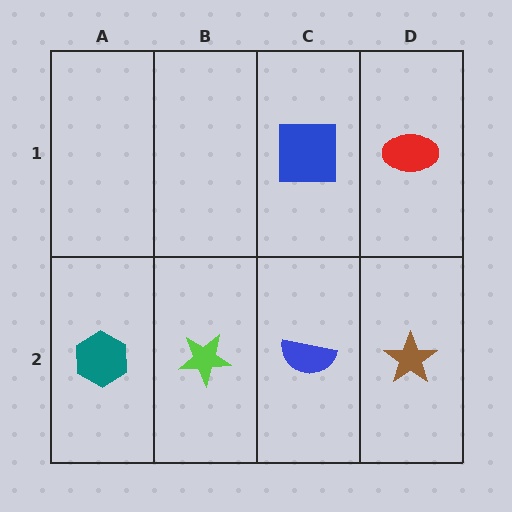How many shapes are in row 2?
4 shapes.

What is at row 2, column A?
A teal hexagon.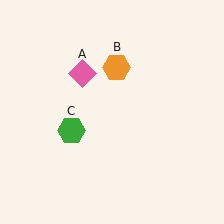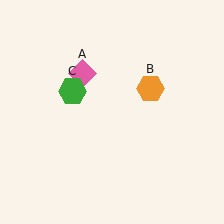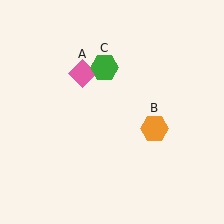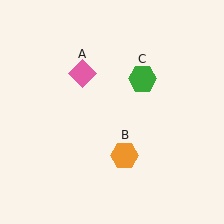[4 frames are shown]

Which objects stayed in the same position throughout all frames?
Pink diamond (object A) remained stationary.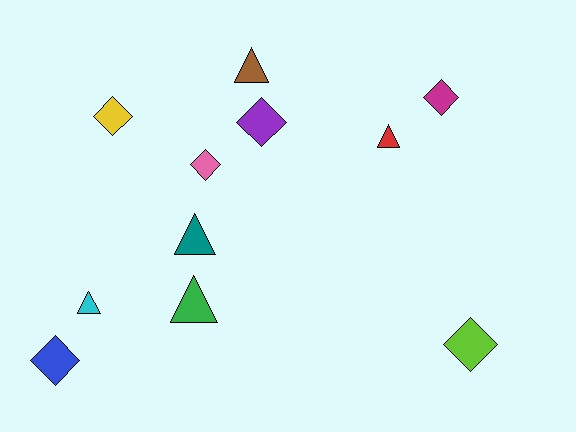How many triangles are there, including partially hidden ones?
There are 5 triangles.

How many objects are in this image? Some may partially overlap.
There are 11 objects.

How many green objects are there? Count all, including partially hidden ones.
There is 1 green object.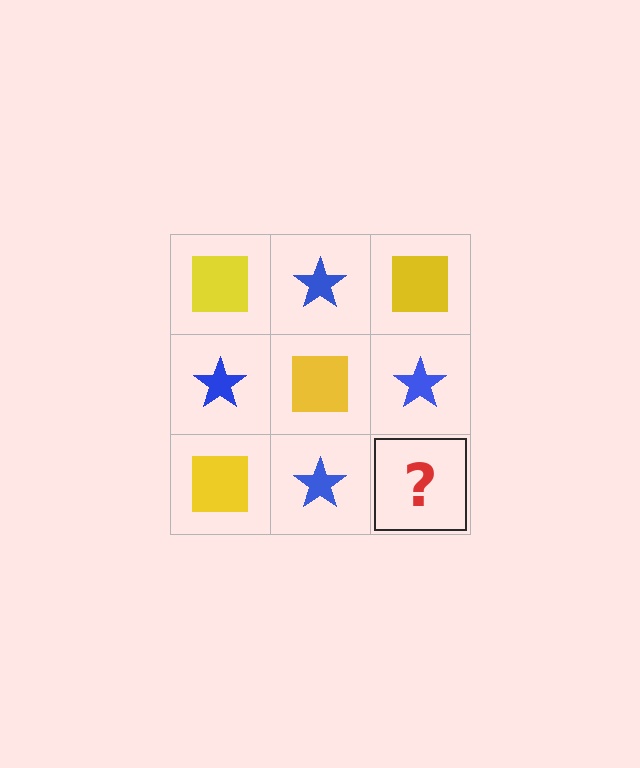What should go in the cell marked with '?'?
The missing cell should contain a yellow square.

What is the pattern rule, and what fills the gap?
The rule is that it alternates yellow square and blue star in a checkerboard pattern. The gap should be filled with a yellow square.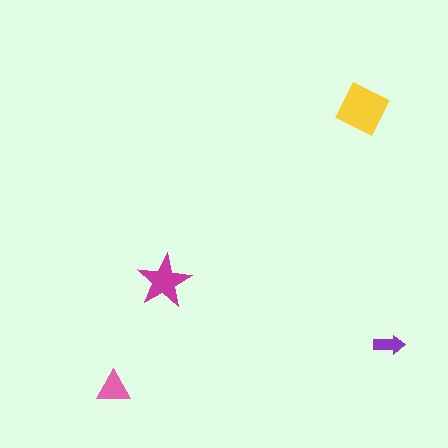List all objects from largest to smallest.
The yellow diamond, the magenta star, the pink triangle, the purple arrow.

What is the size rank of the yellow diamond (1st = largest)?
1st.